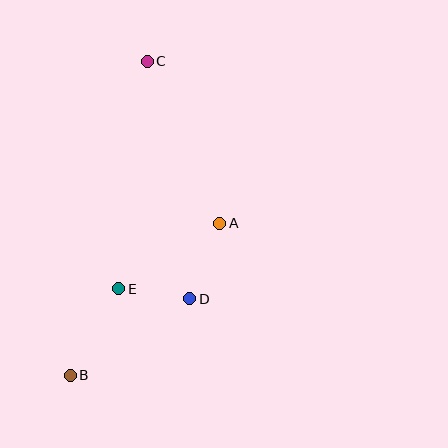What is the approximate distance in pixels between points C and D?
The distance between C and D is approximately 241 pixels.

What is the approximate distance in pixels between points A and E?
The distance between A and E is approximately 120 pixels.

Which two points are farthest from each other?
Points B and C are farthest from each other.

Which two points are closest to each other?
Points D and E are closest to each other.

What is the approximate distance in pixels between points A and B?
The distance between A and B is approximately 213 pixels.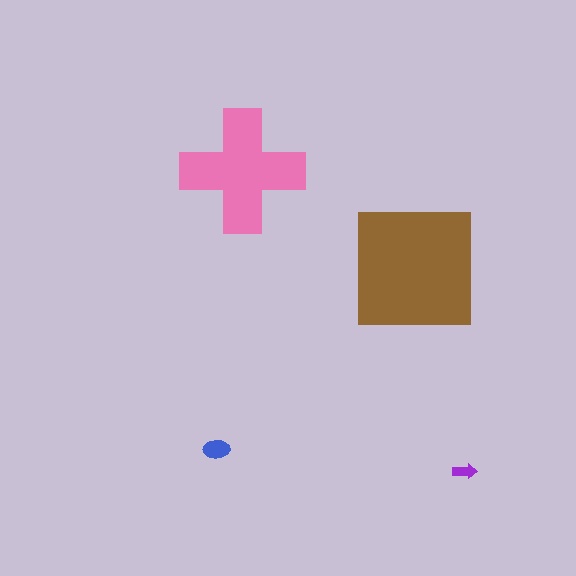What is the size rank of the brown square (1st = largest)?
1st.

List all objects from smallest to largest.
The purple arrow, the blue ellipse, the pink cross, the brown square.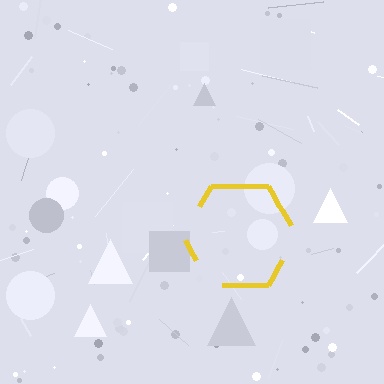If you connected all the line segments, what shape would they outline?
They would outline a hexagon.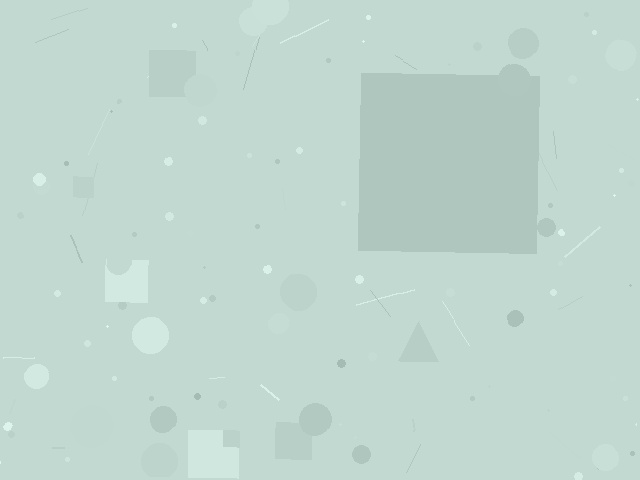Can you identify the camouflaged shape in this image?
The camouflaged shape is a square.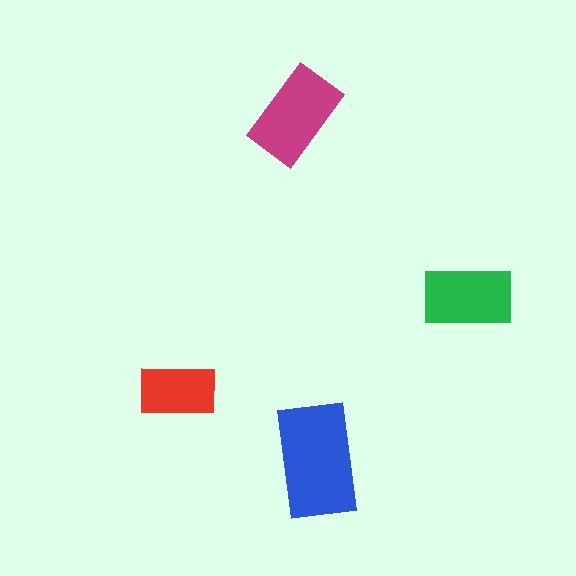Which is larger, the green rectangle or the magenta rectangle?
The magenta one.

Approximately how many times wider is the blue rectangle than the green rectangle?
About 1.5 times wider.